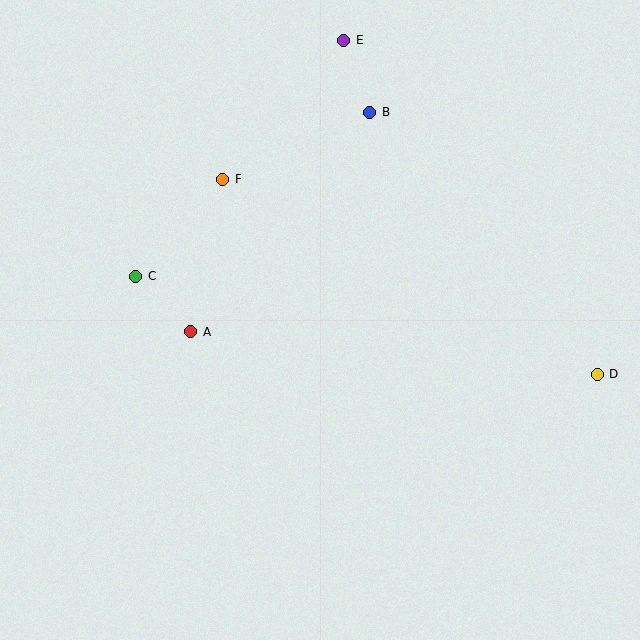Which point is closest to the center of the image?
Point A at (191, 332) is closest to the center.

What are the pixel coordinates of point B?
Point B is at (370, 112).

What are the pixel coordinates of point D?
Point D is at (597, 374).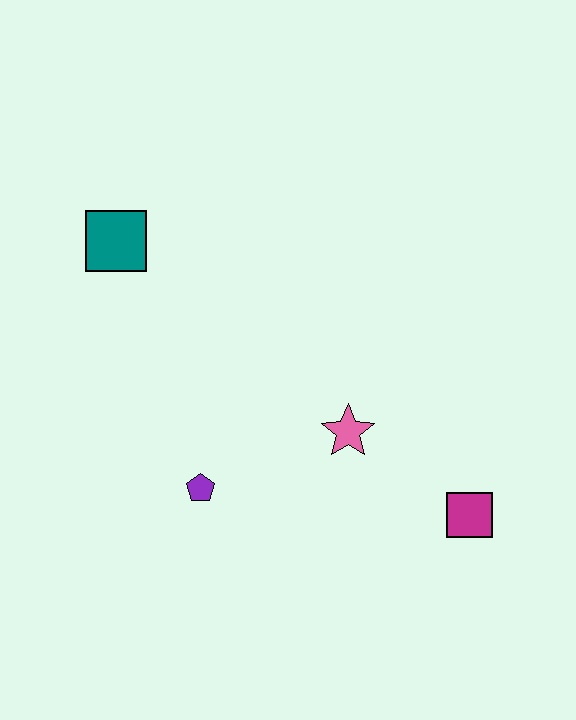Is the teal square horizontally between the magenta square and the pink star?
No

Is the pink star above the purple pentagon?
Yes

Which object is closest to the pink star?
The magenta square is closest to the pink star.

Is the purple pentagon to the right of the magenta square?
No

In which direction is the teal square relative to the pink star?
The teal square is to the left of the pink star.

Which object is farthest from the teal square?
The magenta square is farthest from the teal square.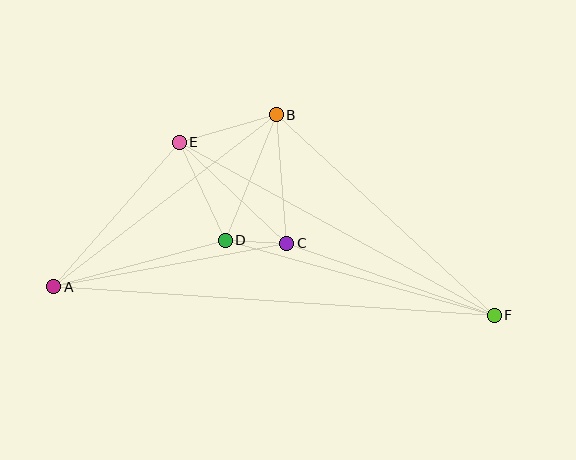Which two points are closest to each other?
Points C and D are closest to each other.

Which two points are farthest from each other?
Points A and F are farthest from each other.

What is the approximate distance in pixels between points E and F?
The distance between E and F is approximately 359 pixels.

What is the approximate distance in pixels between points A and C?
The distance between A and C is approximately 237 pixels.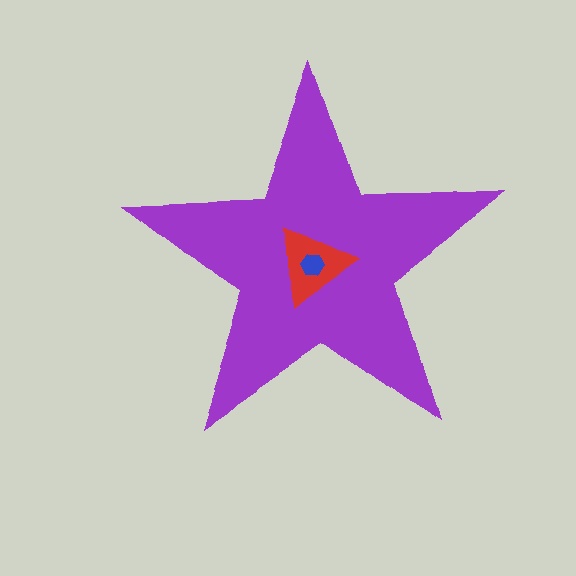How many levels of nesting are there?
3.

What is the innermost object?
The blue hexagon.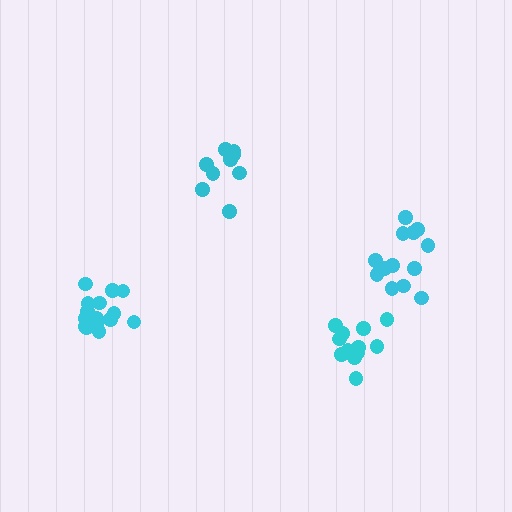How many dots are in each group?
Group 1: 13 dots, Group 2: 15 dots, Group 3: 12 dots, Group 4: 9 dots (49 total).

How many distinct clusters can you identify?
There are 4 distinct clusters.